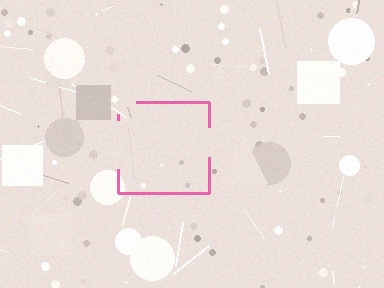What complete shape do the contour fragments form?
The contour fragments form a square.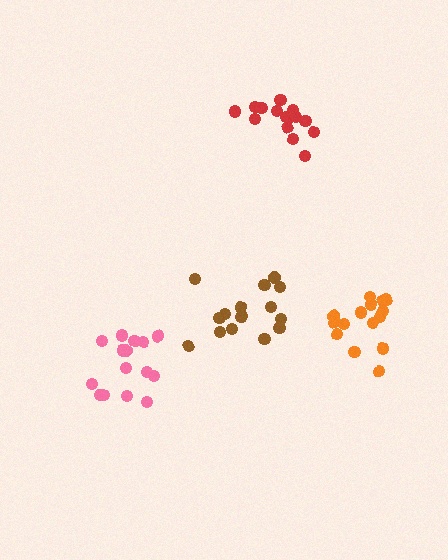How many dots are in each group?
Group 1: 15 dots, Group 2: 15 dots, Group 3: 15 dots, Group 4: 15 dots (60 total).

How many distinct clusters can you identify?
There are 4 distinct clusters.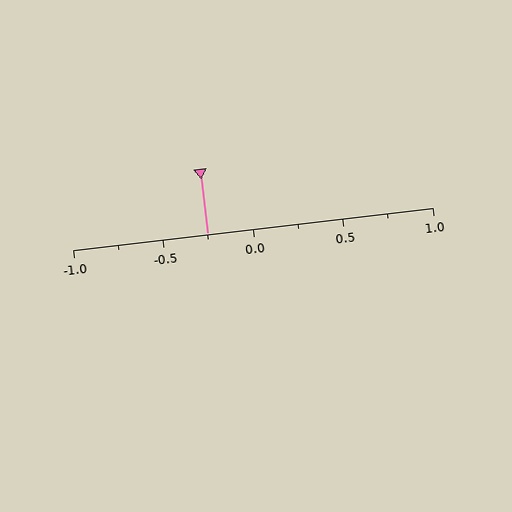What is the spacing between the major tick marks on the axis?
The major ticks are spaced 0.5 apart.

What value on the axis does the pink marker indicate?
The marker indicates approximately -0.25.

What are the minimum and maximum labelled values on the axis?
The axis runs from -1.0 to 1.0.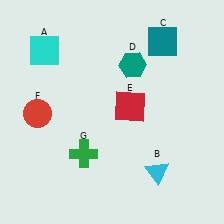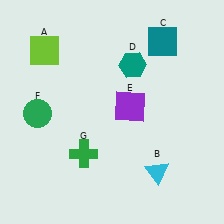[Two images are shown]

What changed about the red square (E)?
In Image 1, E is red. In Image 2, it changed to purple.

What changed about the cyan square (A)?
In Image 1, A is cyan. In Image 2, it changed to lime.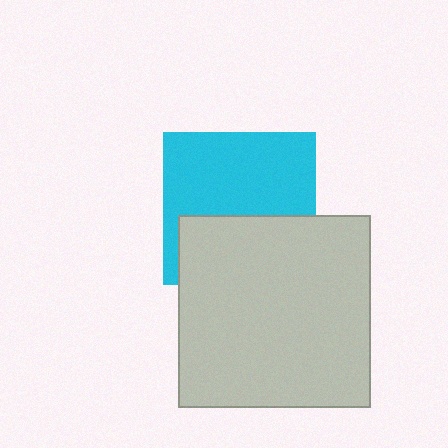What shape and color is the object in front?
The object in front is a light gray square.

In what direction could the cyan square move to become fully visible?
The cyan square could move up. That would shift it out from behind the light gray square entirely.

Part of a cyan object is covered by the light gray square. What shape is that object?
It is a square.